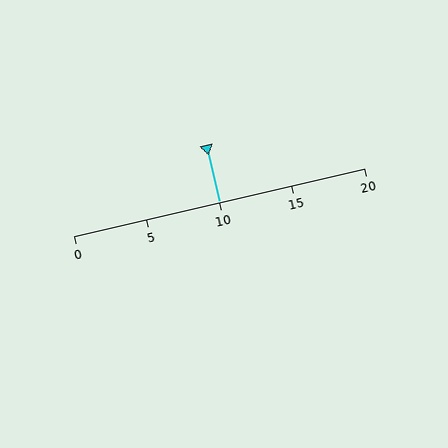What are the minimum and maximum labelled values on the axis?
The axis runs from 0 to 20.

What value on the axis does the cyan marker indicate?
The marker indicates approximately 10.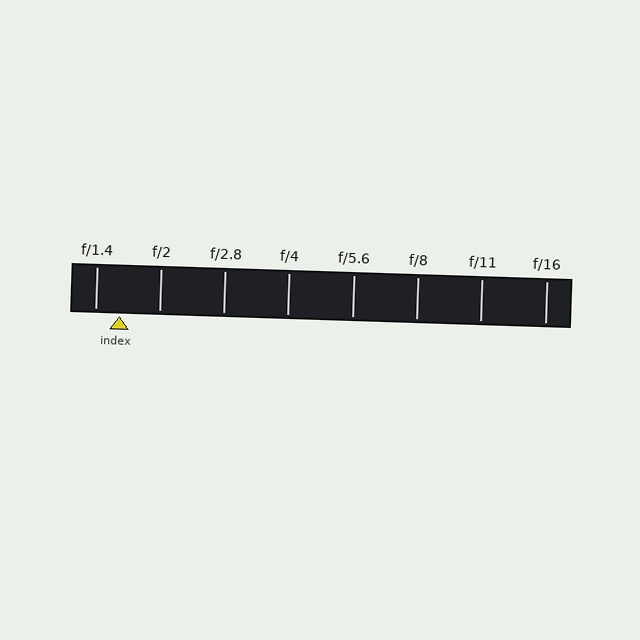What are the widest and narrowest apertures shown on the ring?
The widest aperture shown is f/1.4 and the narrowest is f/16.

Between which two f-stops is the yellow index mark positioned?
The index mark is between f/1.4 and f/2.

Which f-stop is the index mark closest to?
The index mark is closest to f/1.4.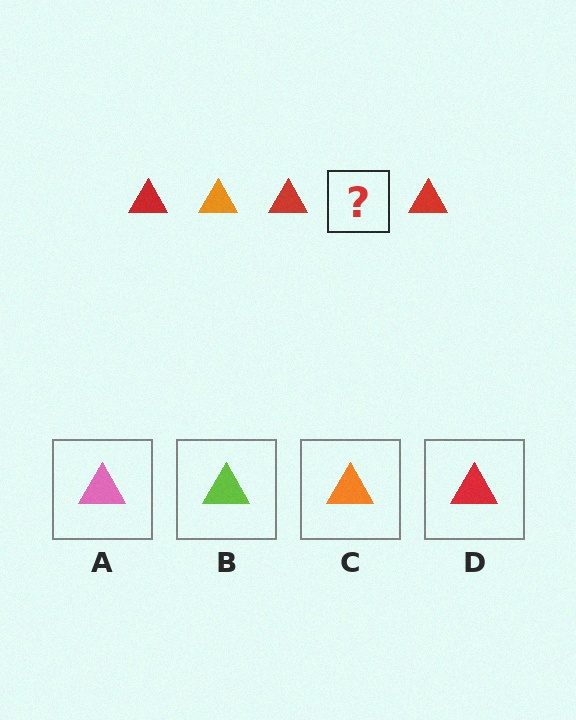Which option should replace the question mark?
Option C.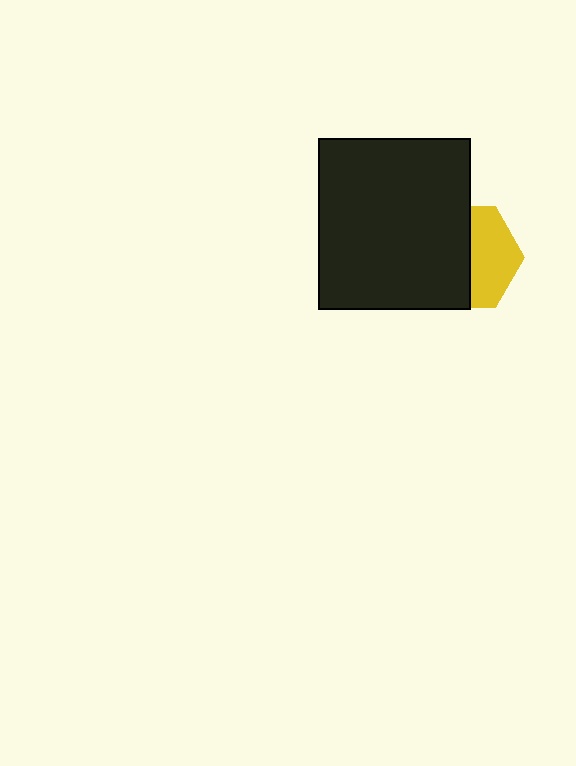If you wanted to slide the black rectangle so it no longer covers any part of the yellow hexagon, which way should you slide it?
Slide it left — that is the most direct way to separate the two shapes.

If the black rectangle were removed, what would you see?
You would see the complete yellow hexagon.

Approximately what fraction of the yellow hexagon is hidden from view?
Roughly 56% of the yellow hexagon is hidden behind the black rectangle.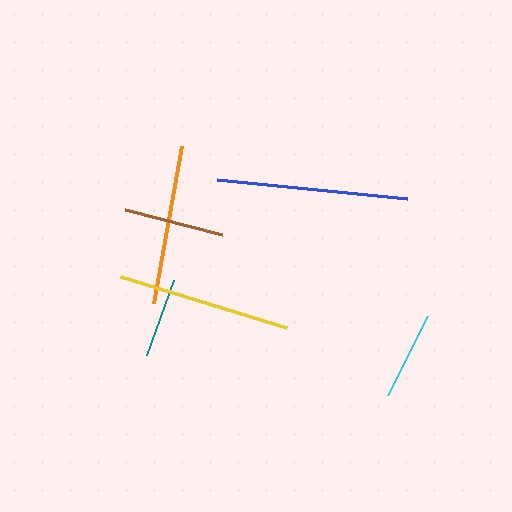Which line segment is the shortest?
The teal line is the shortest at approximately 79 pixels.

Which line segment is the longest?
The blue line is the longest at approximately 192 pixels.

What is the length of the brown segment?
The brown segment is approximately 99 pixels long.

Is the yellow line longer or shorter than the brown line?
The yellow line is longer than the brown line.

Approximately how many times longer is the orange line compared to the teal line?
The orange line is approximately 2.0 times the length of the teal line.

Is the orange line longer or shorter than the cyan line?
The orange line is longer than the cyan line.